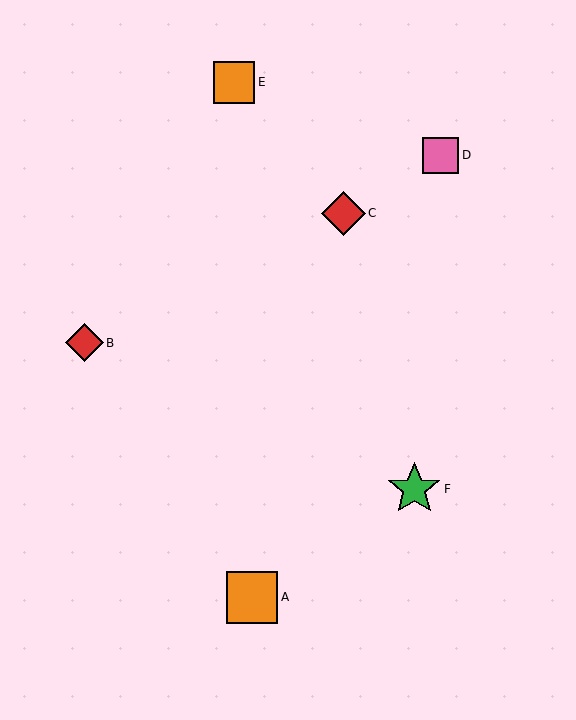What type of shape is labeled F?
Shape F is a green star.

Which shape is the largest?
The green star (labeled F) is the largest.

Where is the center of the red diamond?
The center of the red diamond is at (84, 343).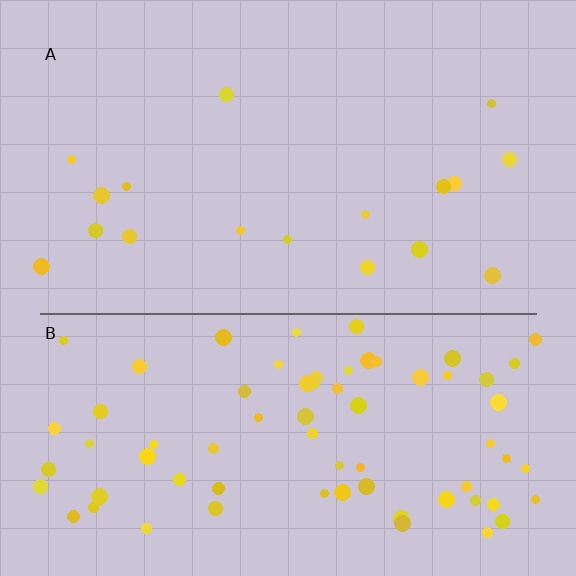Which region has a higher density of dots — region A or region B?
B (the bottom).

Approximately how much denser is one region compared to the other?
Approximately 4.2× — region B over region A.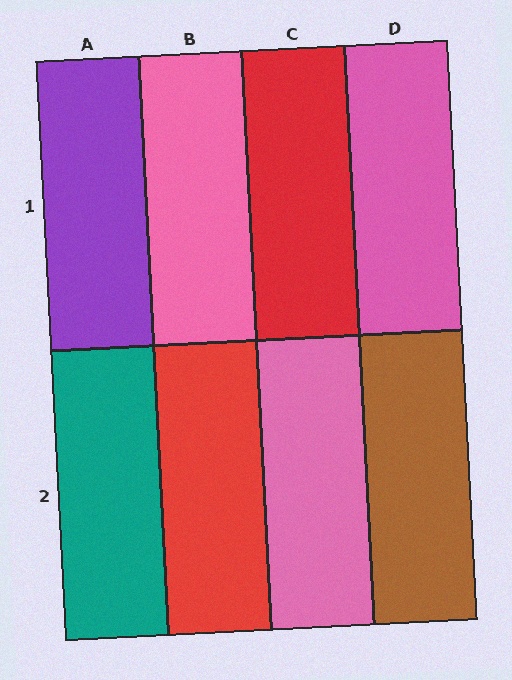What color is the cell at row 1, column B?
Pink.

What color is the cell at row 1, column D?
Pink.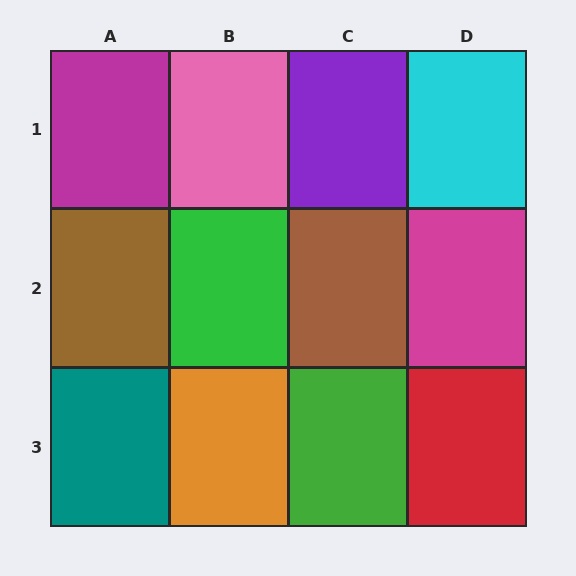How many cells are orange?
1 cell is orange.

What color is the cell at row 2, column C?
Brown.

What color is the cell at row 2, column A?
Brown.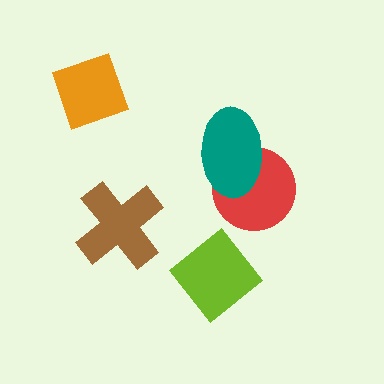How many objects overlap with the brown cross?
0 objects overlap with the brown cross.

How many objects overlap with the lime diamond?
0 objects overlap with the lime diamond.